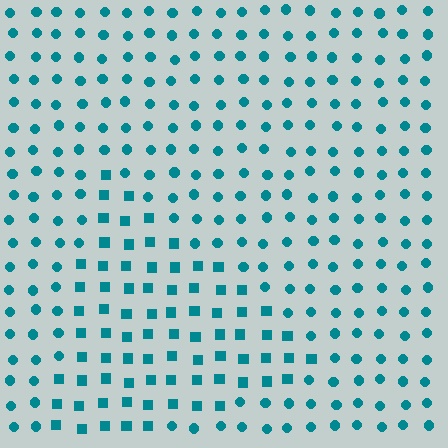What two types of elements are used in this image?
The image uses squares inside the triangle region and circles outside it.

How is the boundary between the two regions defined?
The boundary is defined by a change in element shape: squares inside vs. circles outside. All elements share the same color and spacing.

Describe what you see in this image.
The image is filled with small teal elements arranged in a uniform grid. A triangle-shaped region contains squares, while the surrounding area contains circles. The boundary is defined purely by the change in element shape.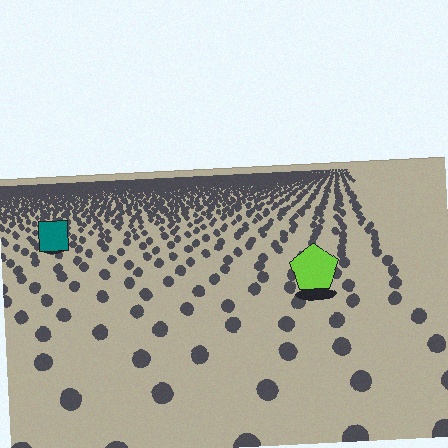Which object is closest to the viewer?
The lime pentagon is closest. The texture marks near it are larger and more spread out.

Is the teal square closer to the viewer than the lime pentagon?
No. The lime pentagon is closer — you can tell from the texture gradient: the ground texture is coarser near it.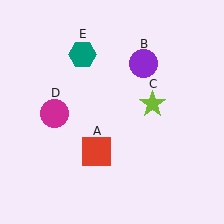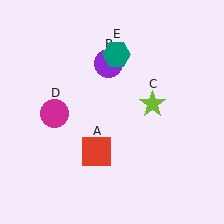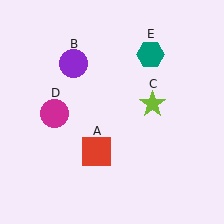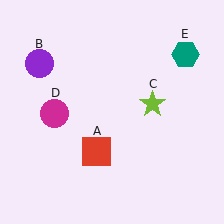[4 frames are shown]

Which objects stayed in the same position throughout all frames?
Red square (object A) and lime star (object C) and magenta circle (object D) remained stationary.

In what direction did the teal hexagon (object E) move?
The teal hexagon (object E) moved right.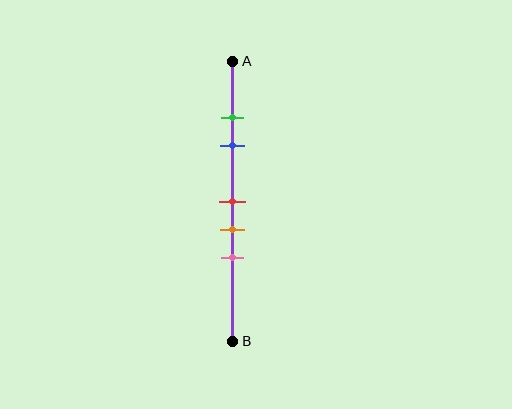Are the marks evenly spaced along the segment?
No, the marks are not evenly spaced.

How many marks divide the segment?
There are 5 marks dividing the segment.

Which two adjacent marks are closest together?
The green and blue marks are the closest adjacent pair.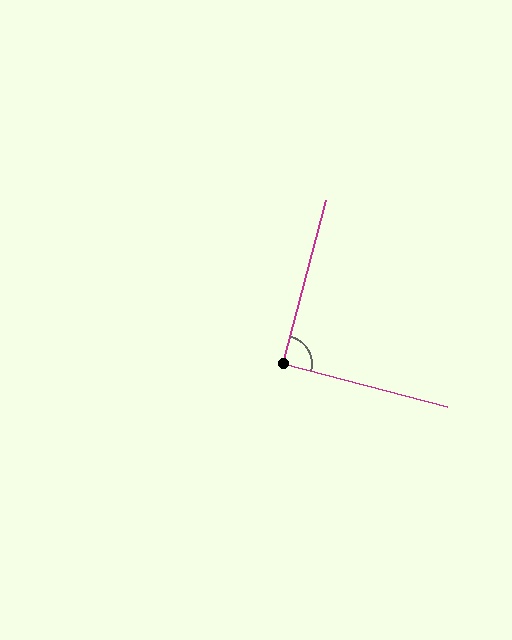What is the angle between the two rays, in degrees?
Approximately 90 degrees.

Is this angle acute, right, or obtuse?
It is approximately a right angle.